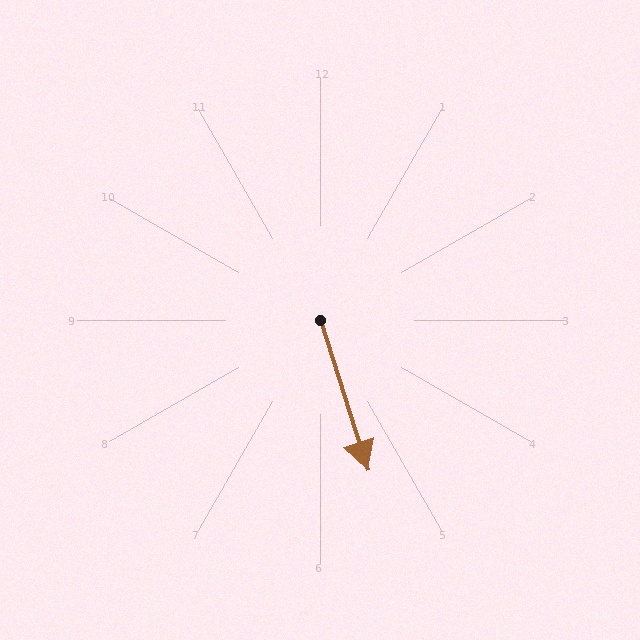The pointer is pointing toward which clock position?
Roughly 5 o'clock.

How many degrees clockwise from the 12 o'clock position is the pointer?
Approximately 162 degrees.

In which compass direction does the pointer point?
South.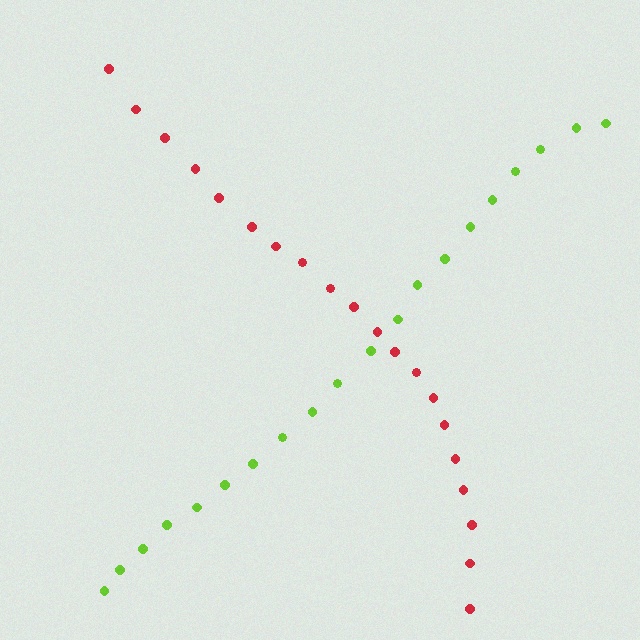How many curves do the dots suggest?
There are 2 distinct paths.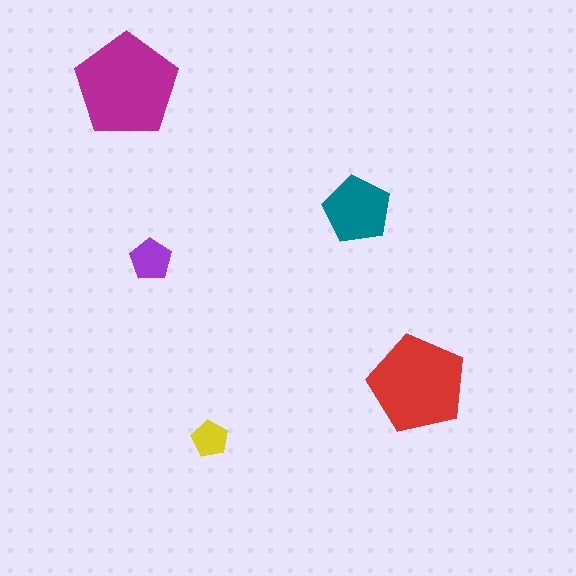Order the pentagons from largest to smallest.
the magenta one, the red one, the teal one, the purple one, the yellow one.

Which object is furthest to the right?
The red pentagon is rightmost.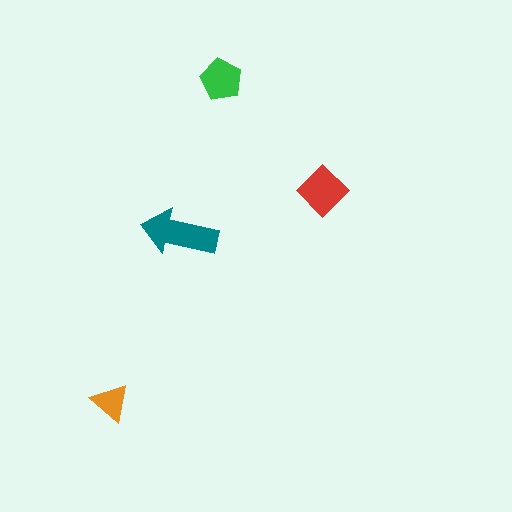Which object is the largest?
The teal arrow.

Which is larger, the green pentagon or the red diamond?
The red diamond.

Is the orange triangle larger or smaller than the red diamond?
Smaller.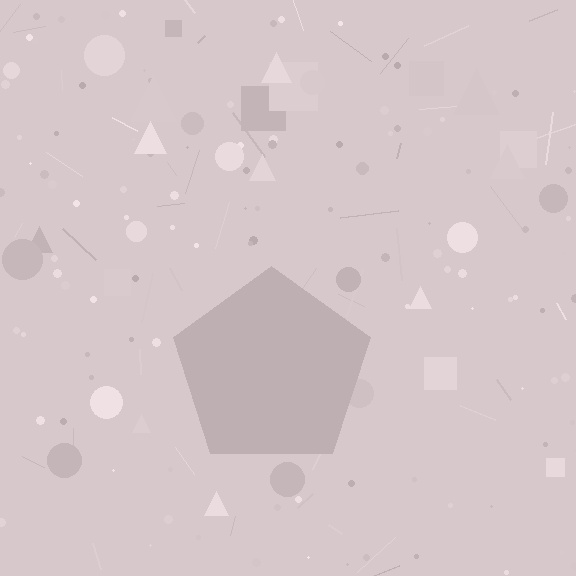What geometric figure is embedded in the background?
A pentagon is embedded in the background.